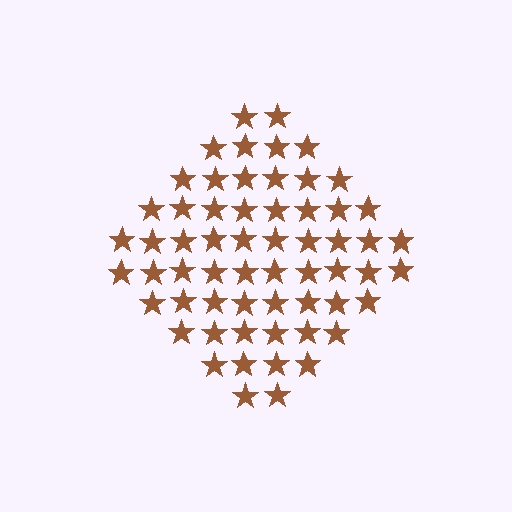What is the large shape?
The large shape is a diamond.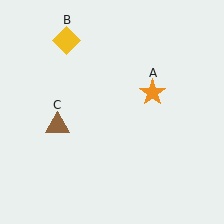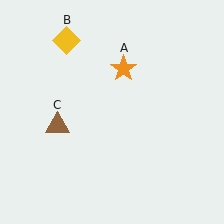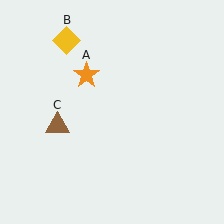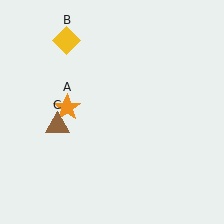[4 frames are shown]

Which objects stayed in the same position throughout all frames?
Yellow diamond (object B) and brown triangle (object C) remained stationary.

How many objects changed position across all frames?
1 object changed position: orange star (object A).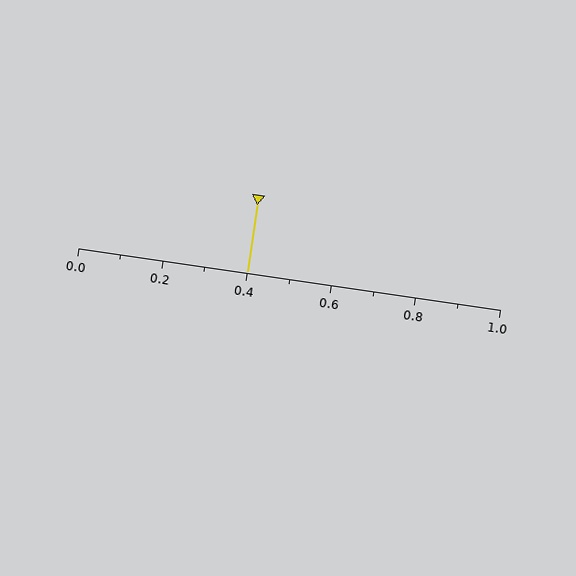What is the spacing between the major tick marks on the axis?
The major ticks are spaced 0.2 apart.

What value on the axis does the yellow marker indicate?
The marker indicates approximately 0.4.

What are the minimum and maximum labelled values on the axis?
The axis runs from 0.0 to 1.0.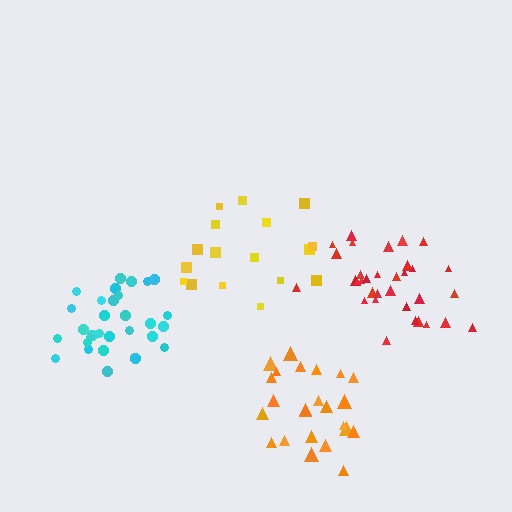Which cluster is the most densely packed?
Cyan.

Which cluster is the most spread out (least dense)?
Yellow.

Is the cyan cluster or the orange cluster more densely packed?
Cyan.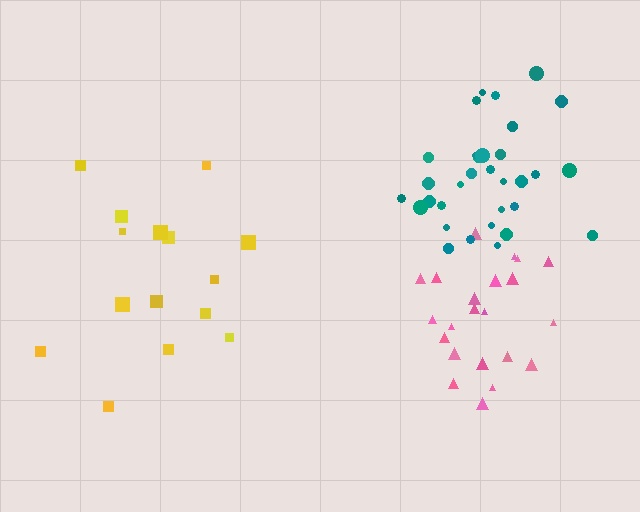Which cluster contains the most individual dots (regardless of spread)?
Teal (32).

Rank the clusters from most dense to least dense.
teal, pink, yellow.